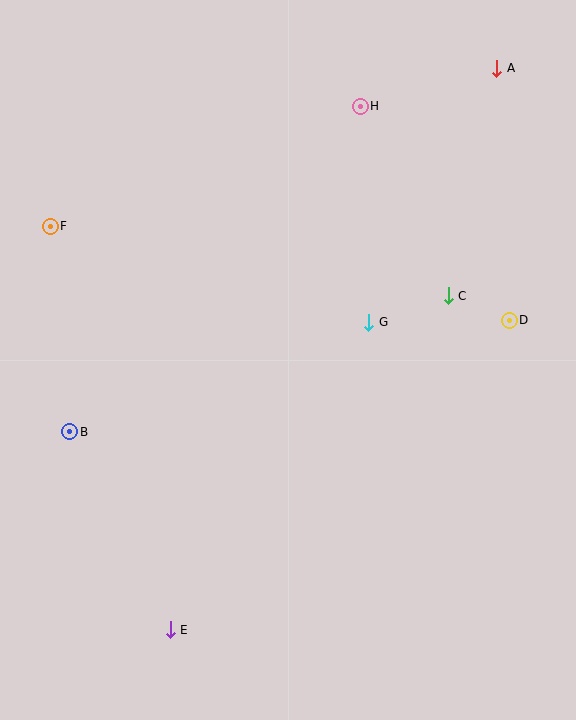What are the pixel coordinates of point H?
Point H is at (360, 106).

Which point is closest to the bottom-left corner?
Point E is closest to the bottom-left corner.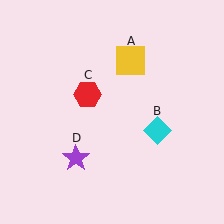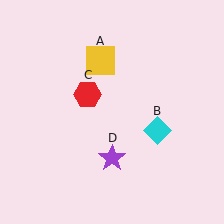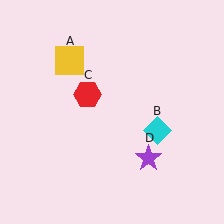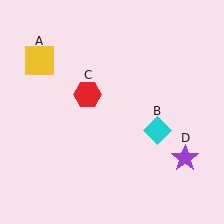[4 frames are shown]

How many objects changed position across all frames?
2 objects changed position: yellow square (object A), purple star (object D).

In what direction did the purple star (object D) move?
The purple star (object D) moved right.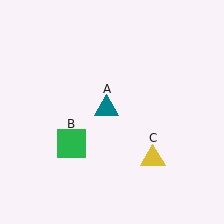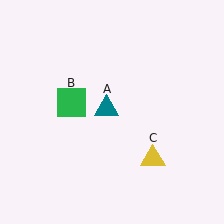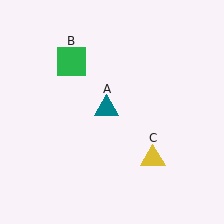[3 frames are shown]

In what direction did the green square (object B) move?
The green square (object B) moved up.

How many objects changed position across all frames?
1 object changed position: green square (object B).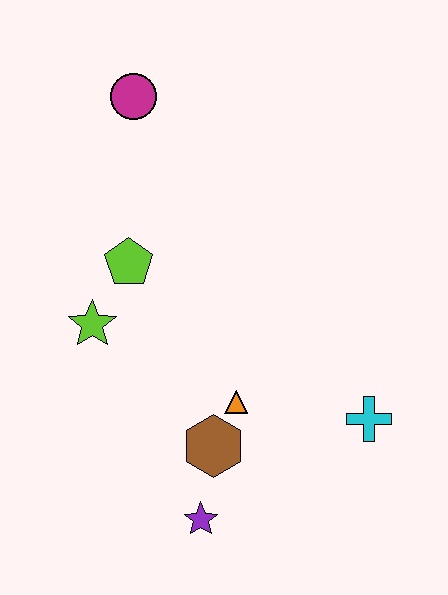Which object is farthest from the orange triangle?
The magenta circle is farthest from the orange triangle.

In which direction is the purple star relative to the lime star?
The purple star is below the lime star.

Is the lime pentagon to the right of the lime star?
Yes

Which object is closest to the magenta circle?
The lime pentagon is closest to the magenta circle.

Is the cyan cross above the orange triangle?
No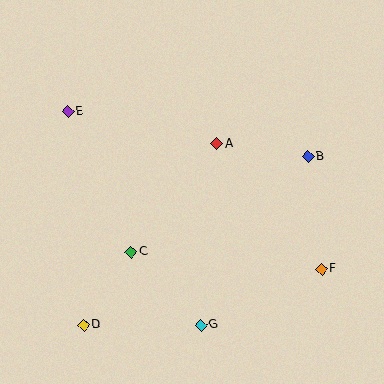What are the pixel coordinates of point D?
Point D is at (84, 325).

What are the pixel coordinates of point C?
Point C is at (131, 252).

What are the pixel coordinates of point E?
Point E is at (68, 111).